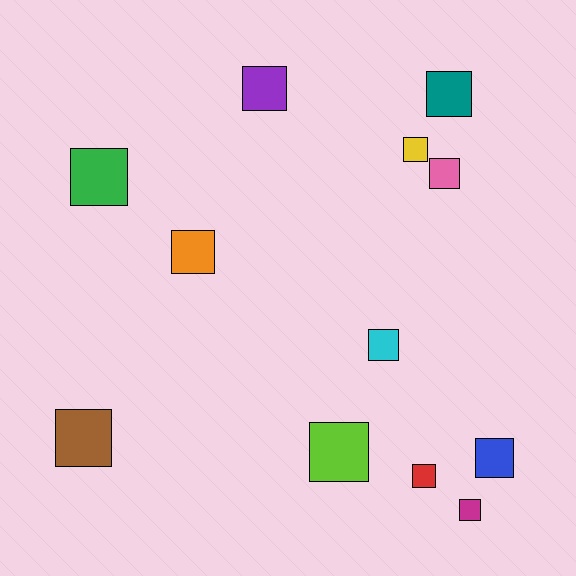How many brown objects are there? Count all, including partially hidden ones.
There is 1 brown object.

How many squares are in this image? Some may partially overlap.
There are 12 squares.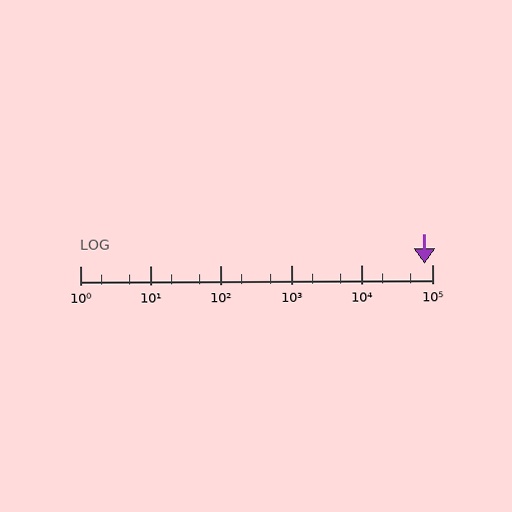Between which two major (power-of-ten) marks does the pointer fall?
The pointer is between 10000 and 100000.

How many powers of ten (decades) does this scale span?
The scale spans 5 decades, from 1 to 100000.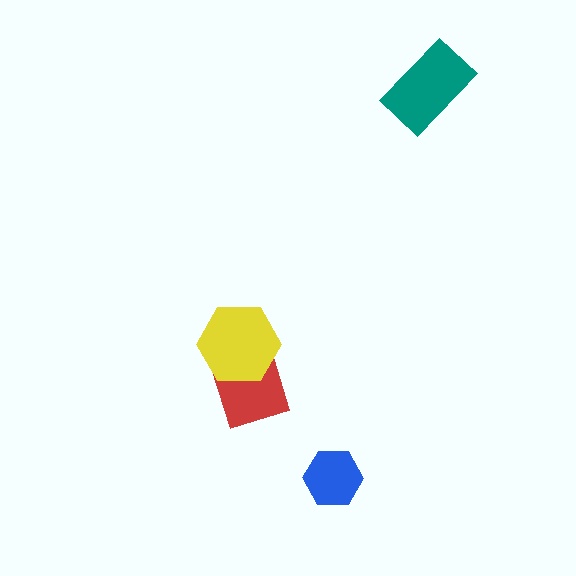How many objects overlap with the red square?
1 object overlaps with the red square.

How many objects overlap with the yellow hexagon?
1 object overlaps with the yellow hexagon.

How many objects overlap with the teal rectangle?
0 objects overlap with the teal rectangle.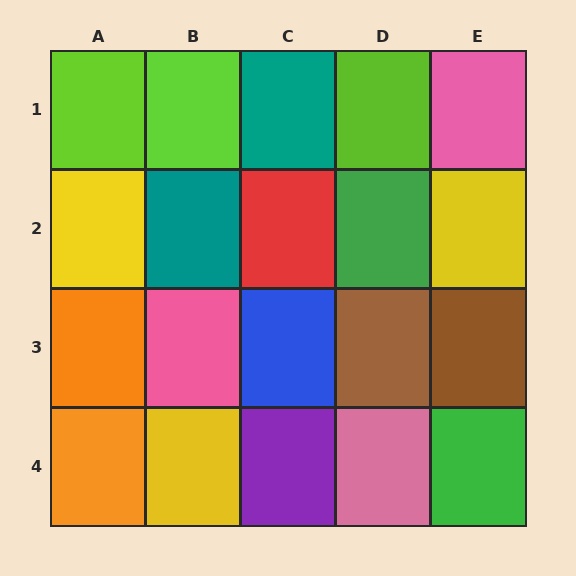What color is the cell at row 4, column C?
Purple.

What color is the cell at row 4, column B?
Yellow.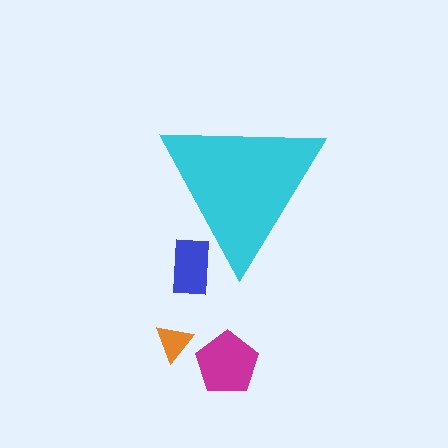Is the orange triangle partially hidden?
No, the orange triangle is fully visible.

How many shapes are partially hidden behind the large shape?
1 shape is partially hidden.